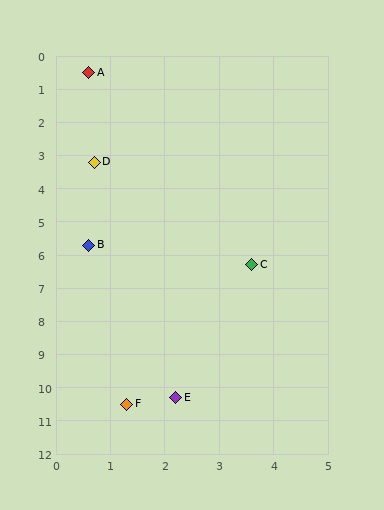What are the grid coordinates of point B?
Point B is at approximately (0.6, 5.7).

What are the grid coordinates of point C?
Point C is at approximately (3.6, 6.3).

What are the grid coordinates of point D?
Point D is at approximately (0.7, 3.2).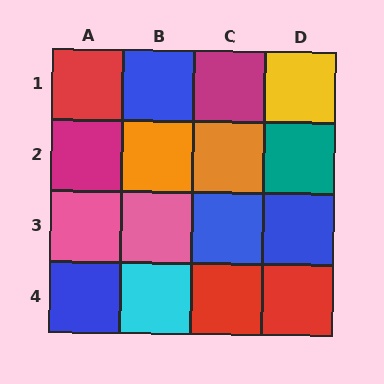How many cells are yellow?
1 cell is yellow.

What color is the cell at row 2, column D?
Teal.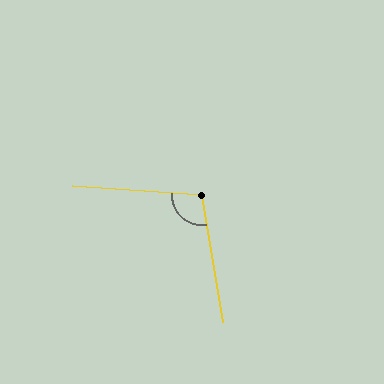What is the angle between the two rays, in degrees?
Approximately 103 degrees.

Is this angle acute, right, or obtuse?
It is obtuse.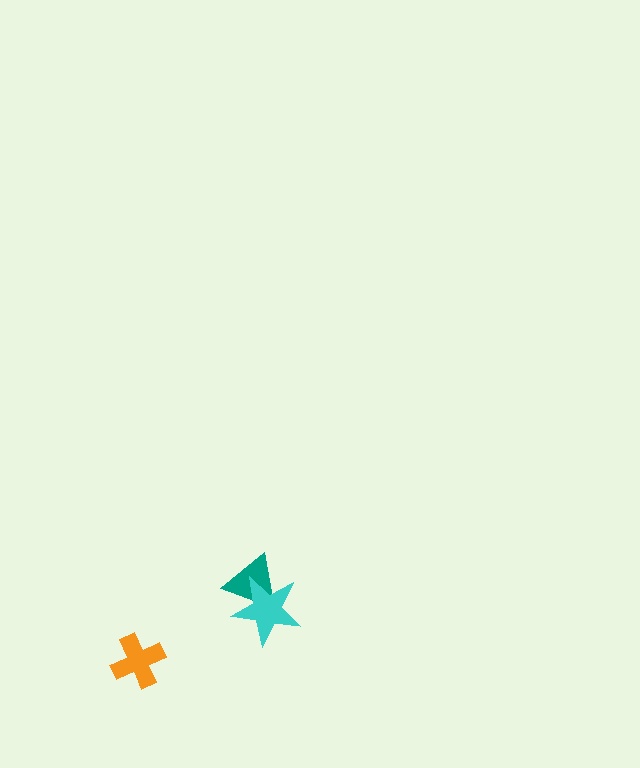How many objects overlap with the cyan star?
1 object overlaps with the cyan star.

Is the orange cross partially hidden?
No, no other shape covers it.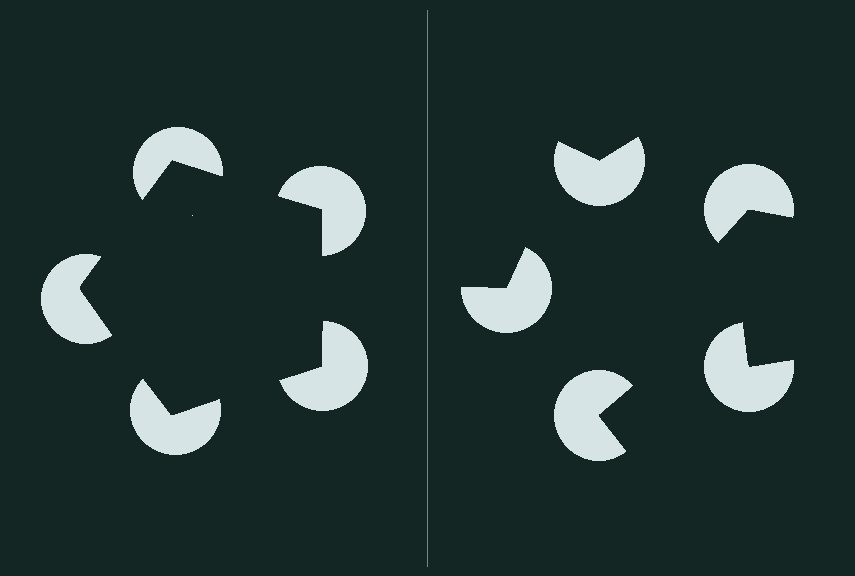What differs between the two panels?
The pac-man discs are positioned identically on both sides; only the wedge orientations differ. On the left they align to a pentagon; on the right they are misaligned.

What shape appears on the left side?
An illusory pentagon.